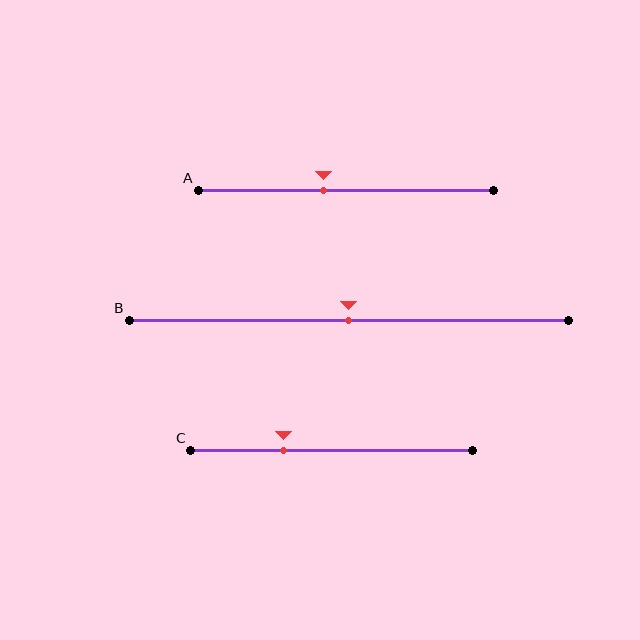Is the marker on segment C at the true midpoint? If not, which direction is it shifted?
No, the marker on segment C is shifted to the left by about 17% of the segment length.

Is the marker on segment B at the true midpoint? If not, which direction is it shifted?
Yes, the marker on segment B is at the true midpoint.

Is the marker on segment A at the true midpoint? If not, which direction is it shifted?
No, the marker on segment A is shifted to the left by about 8% of the segment length.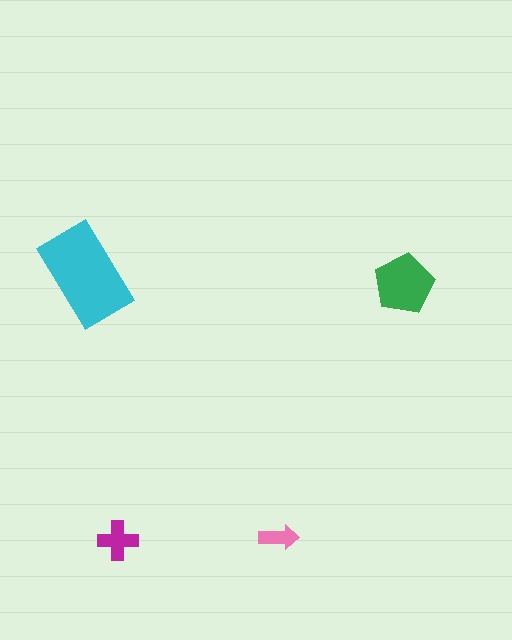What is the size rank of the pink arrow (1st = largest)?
4th.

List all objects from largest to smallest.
The cyan rectangle, the green pentagon, the magenta cross, the pink arrow.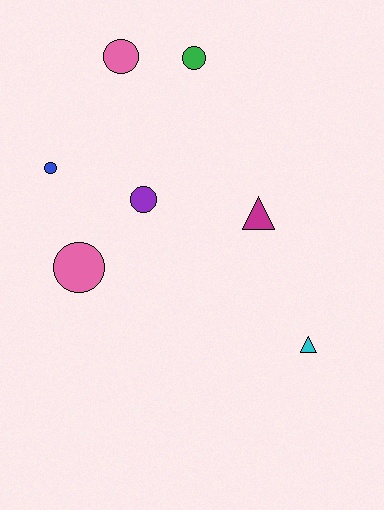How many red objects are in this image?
There are no red objects.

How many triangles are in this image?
There are 2 triangles.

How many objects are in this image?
There are 7 objects.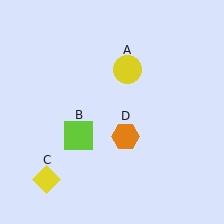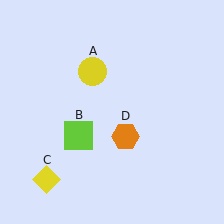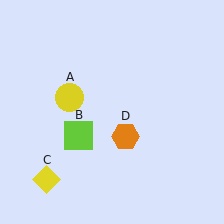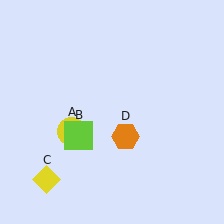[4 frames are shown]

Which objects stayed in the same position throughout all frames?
Lime square (object B) and yellow diamond (object C) and orange hexagon (object D) remained stationary.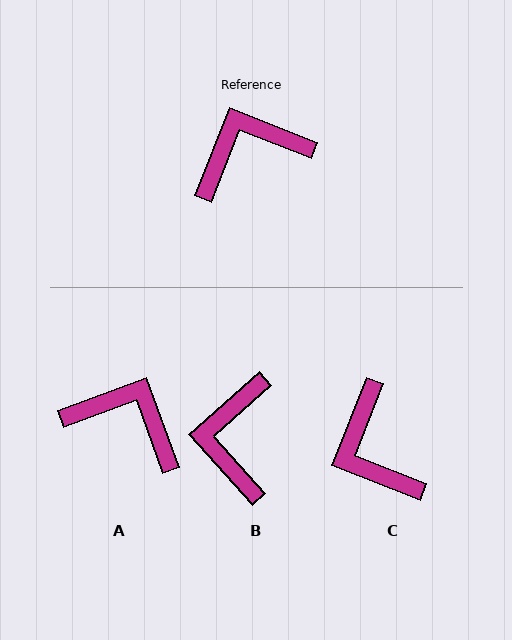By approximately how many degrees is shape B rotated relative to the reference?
Approximately 63 degrees counter-clockwise.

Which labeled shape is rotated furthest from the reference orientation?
C, about 90 degrees away.